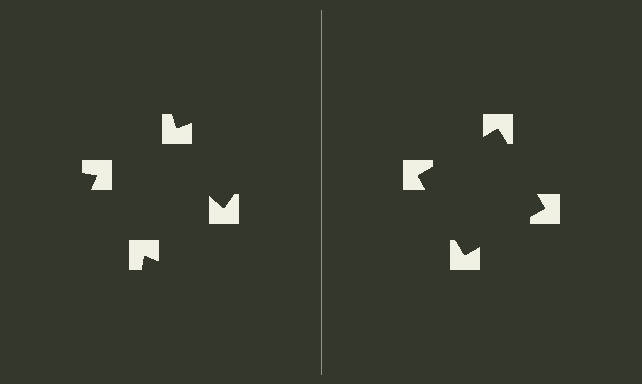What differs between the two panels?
The notched squares are positioned identically on both sides; only the wedge orientations differ. On the right they align to a square; on the left they are misaligned.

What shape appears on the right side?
An illusory square.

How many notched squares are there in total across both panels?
8 — 4 on each side.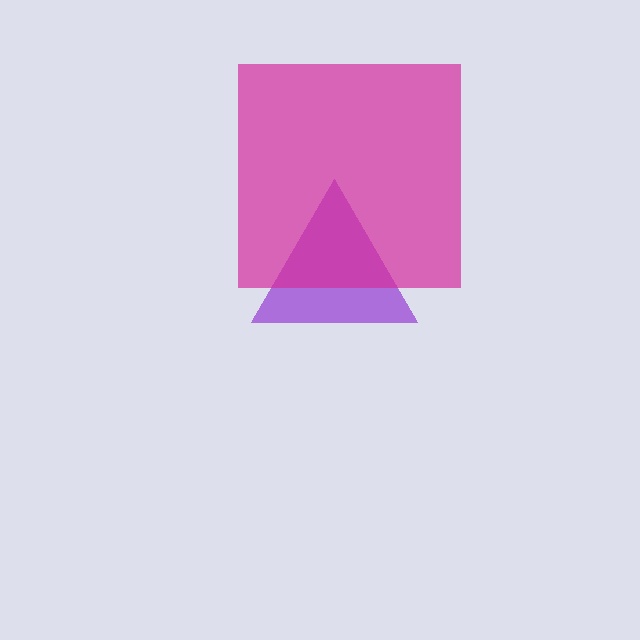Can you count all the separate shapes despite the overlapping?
Yes, there are 2 separate shapes.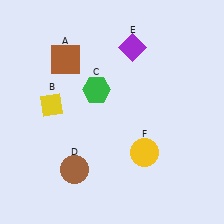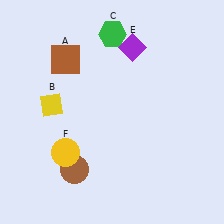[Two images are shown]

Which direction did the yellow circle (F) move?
The yellow circle (F) moved left.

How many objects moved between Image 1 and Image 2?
2 objects moved between the two images.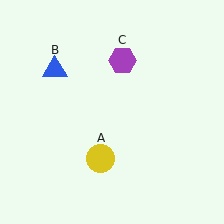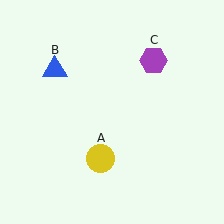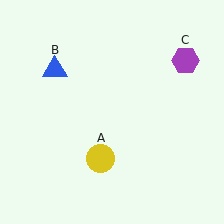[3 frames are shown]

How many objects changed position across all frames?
1 object changed position: purple hexagon (object C).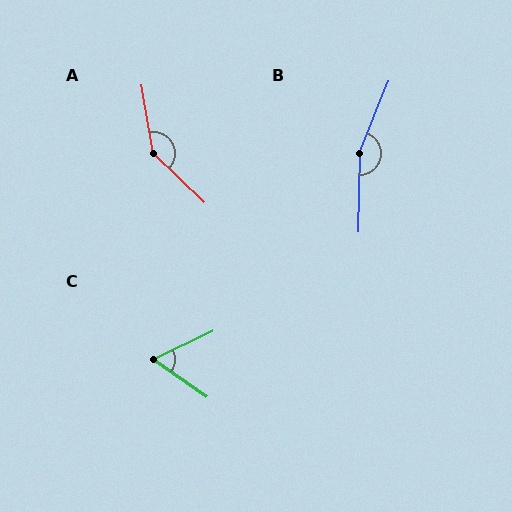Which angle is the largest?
B, at approximately 159 degrees.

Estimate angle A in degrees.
Approximately 143 degrees.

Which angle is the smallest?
C, at approximately 60 degrees.